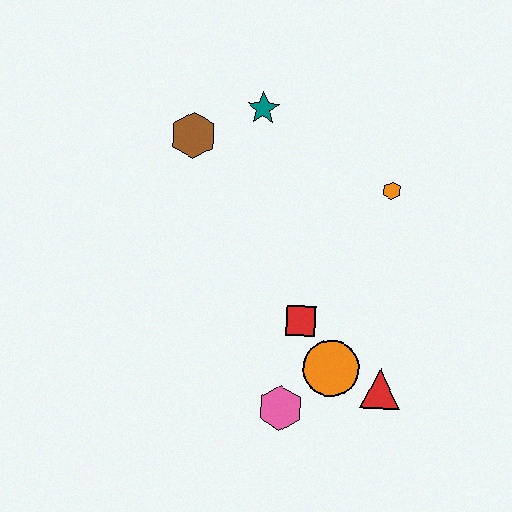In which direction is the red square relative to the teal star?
The red square is below the teal star.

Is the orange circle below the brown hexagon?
Yes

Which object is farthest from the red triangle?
The brown hexagon is farthest from the red triangle.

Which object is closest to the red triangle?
The orange circle is closest to the red triangle.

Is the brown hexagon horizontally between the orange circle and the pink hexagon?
No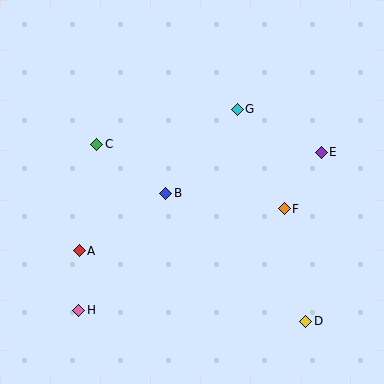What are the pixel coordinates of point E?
Point E is at (321, 152).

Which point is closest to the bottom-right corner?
Point D is closest to the bottom-right corner.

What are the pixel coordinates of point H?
Point H is at (79, 310).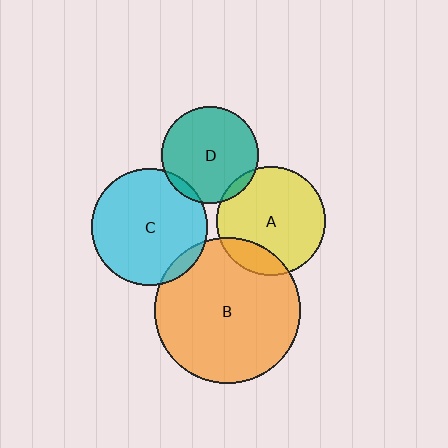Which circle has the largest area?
Circle B (orange).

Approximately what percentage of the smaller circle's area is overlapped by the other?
Approximately 5%.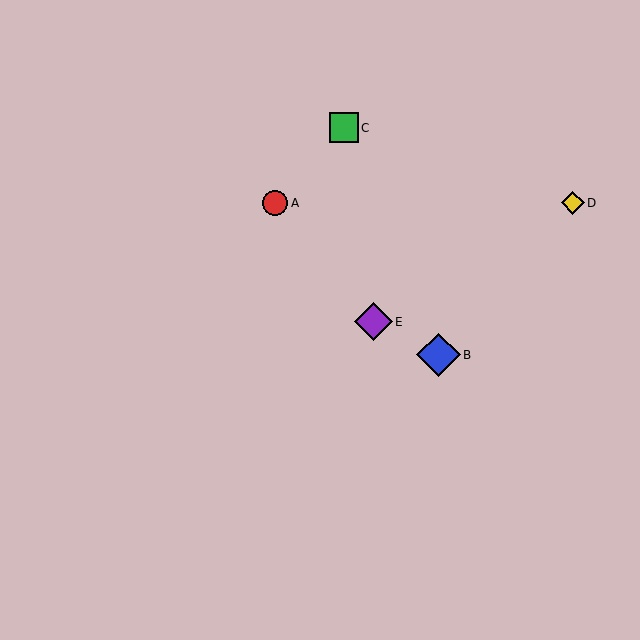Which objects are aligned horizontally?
Objects A, D are aligned horizontally.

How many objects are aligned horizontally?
2 objects (A, D) are aligned horizontally.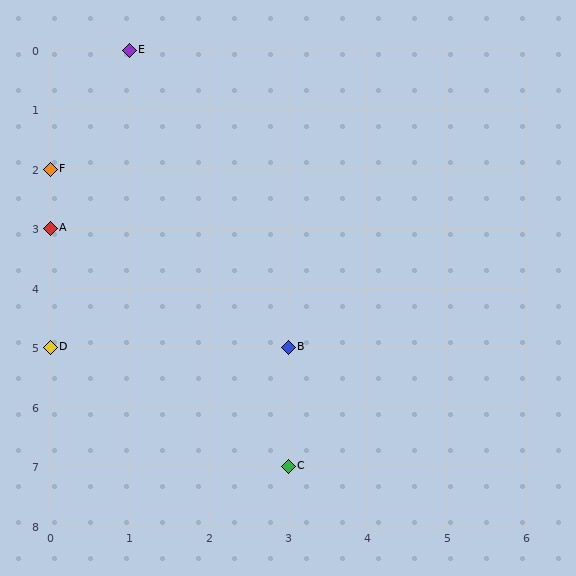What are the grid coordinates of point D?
Point D is at grid coordinates (0, 5).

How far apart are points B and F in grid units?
Points B and F are 3 columns and 3 rows apart (about 4.2 grid units diagonally).